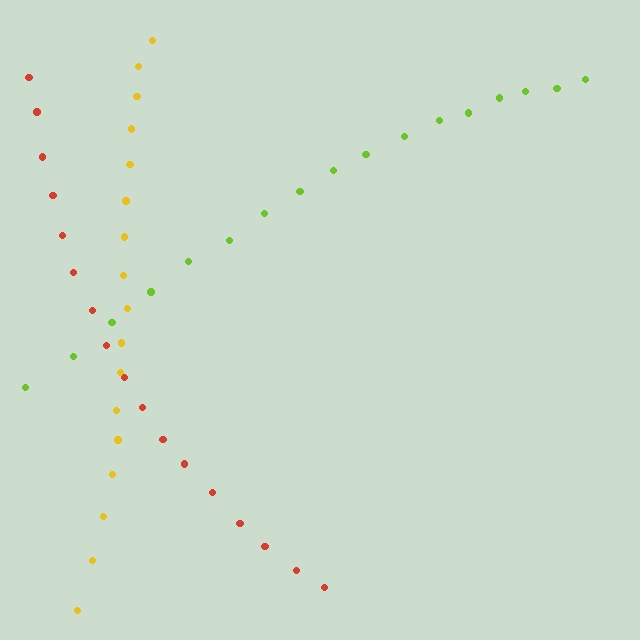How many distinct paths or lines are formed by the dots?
There are 3 distinct paths.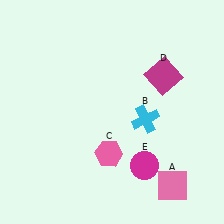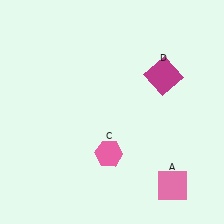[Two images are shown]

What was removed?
The magenta circle (E), the cyan cross (B) were removed in Image 2.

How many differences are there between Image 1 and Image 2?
There are 2 differences between the two images.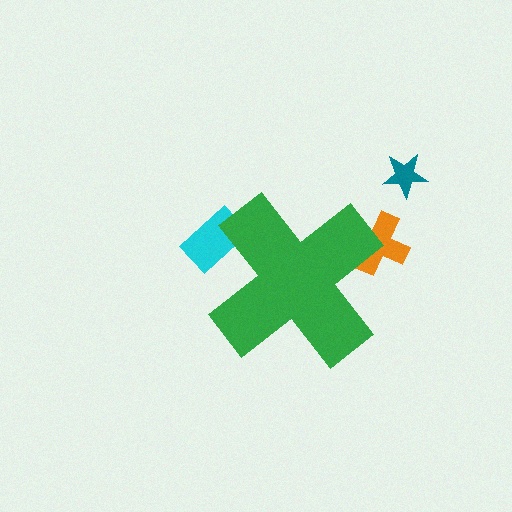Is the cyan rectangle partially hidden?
Yes, the cyan rectangle is partially hidden behind the green cross.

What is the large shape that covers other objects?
A green cross.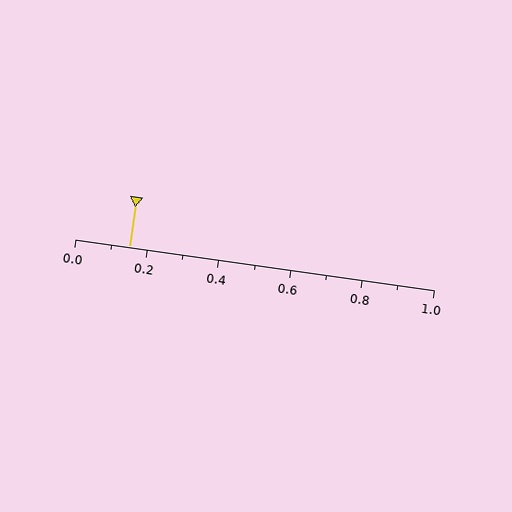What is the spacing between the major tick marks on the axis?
The major ticks are spaced 0.2 apart.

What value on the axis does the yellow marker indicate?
The marker indicates approximately 0.15.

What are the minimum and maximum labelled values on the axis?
The axis runs from 0.0 to 1.0.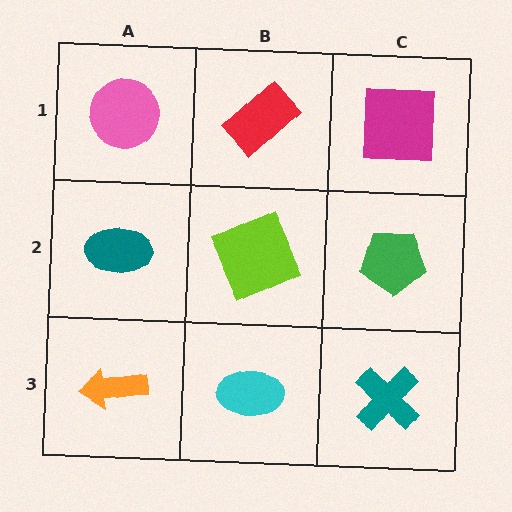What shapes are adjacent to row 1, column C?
A green pentagon (row 2, column C), a red rectangle (row 1, column B).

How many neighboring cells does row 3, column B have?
3.